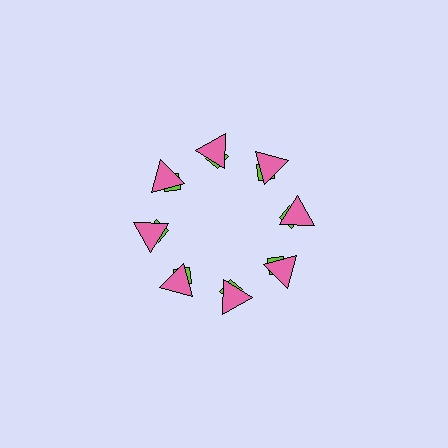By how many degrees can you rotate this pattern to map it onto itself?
The pattern maps onto itself every 45 degrees of rotation.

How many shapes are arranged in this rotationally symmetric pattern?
There are 16 shapes, arranged in 8 groups of 2.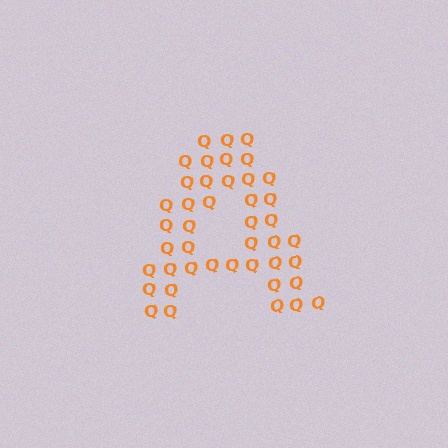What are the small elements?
The small elements are letter Q's.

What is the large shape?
The large shape is the letter A.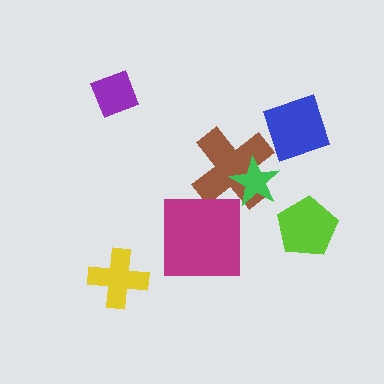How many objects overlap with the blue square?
0 objects overlap with the blue square.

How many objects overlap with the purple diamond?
0 objects overlap with the purple diamond.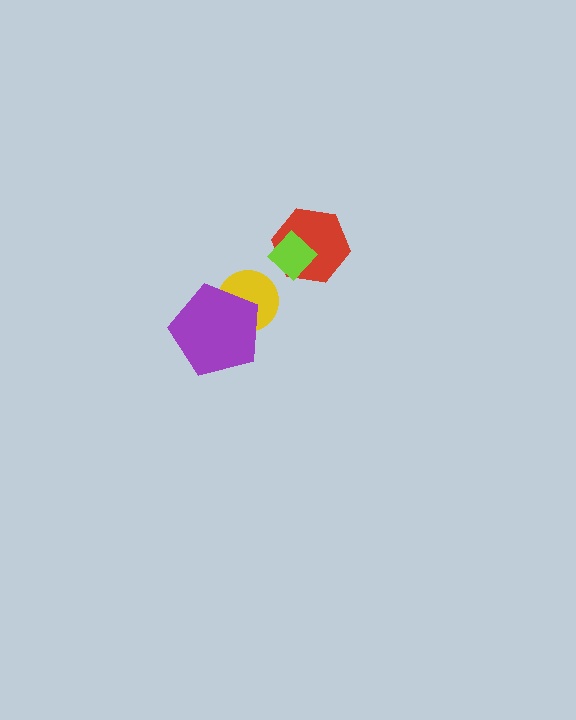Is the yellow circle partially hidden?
Yes, it is partially covered by another shape.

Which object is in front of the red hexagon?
The lime diamond is in front of the red hexagon.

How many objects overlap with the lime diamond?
1 object overlaps with the lime diamond.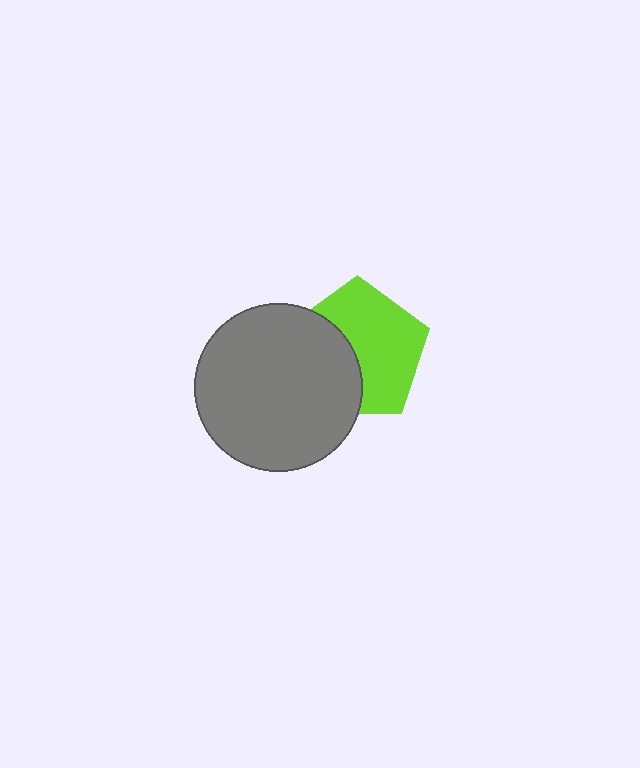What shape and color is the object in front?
The object in front is a gray circle.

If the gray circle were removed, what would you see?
You would see the complete lime pentagon.